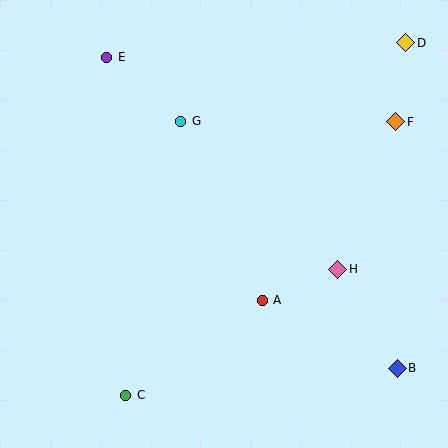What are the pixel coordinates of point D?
Point D is at (406, 43).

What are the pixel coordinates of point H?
Point H is at (338, 269).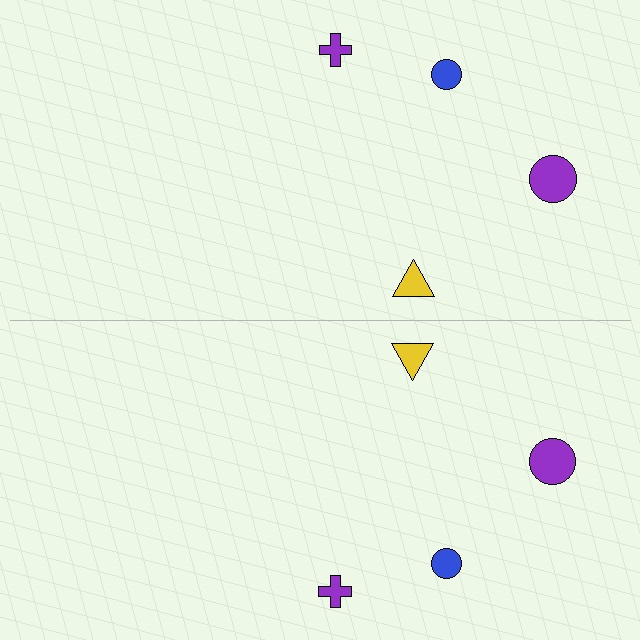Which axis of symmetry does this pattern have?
The pattern has a horizontal axis of symmetry running through the center of the image.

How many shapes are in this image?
There are 8 shapes in this image.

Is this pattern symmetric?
Yes, this pattern has bilateral (reflection) symmetry.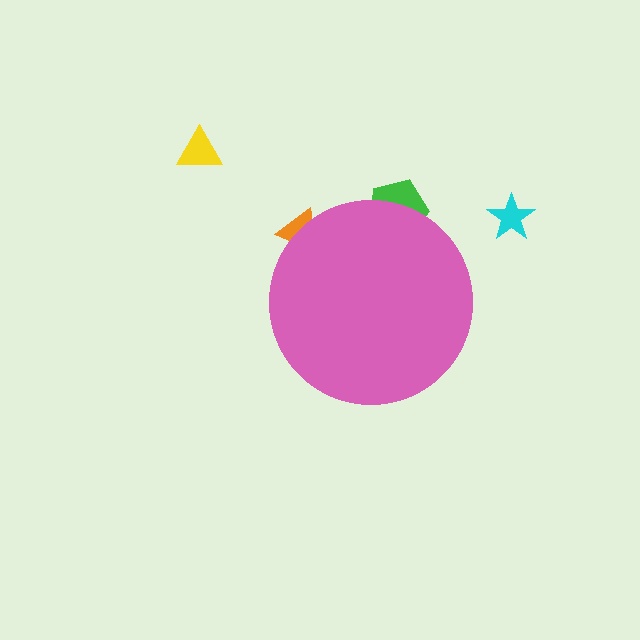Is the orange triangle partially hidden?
Yes, the orange triangle is partially hidden behind the pink circle.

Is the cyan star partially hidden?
No, the cyan star is fully visible.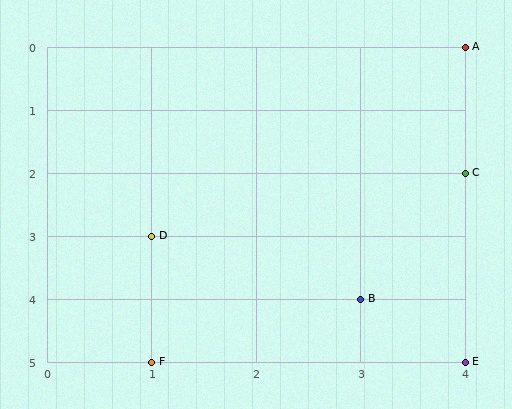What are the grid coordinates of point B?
Point B is at grid coordinates (3, 4).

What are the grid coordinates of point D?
Point D is at grid coordinates (1, 3).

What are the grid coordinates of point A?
Point A is at grid coordinates (4, 0).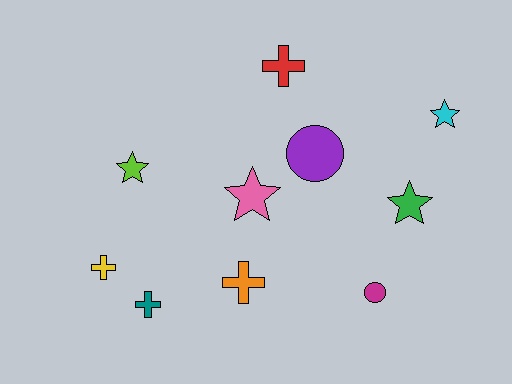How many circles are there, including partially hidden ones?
There are 2 circles.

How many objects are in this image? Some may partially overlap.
There are 10 objects.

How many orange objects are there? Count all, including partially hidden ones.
There is 1 orange object.